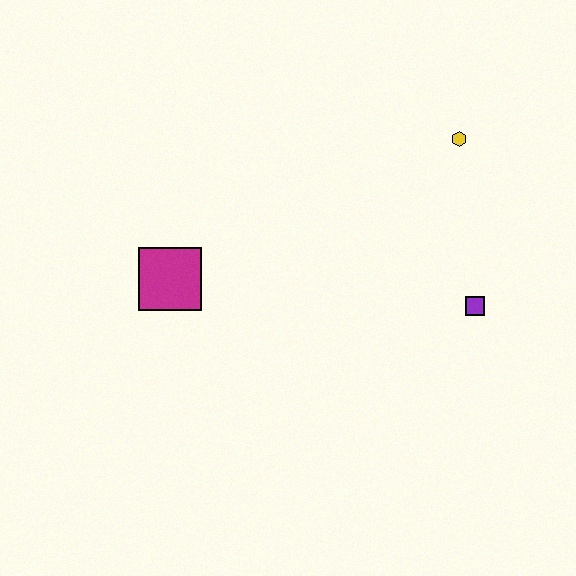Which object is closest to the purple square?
The yellow hexagon is closest to the purple square.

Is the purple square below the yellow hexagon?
Yes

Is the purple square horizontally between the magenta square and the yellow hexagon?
No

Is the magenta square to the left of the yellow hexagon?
Yes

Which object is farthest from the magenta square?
The yellow hexagon is farthest from the magenta square.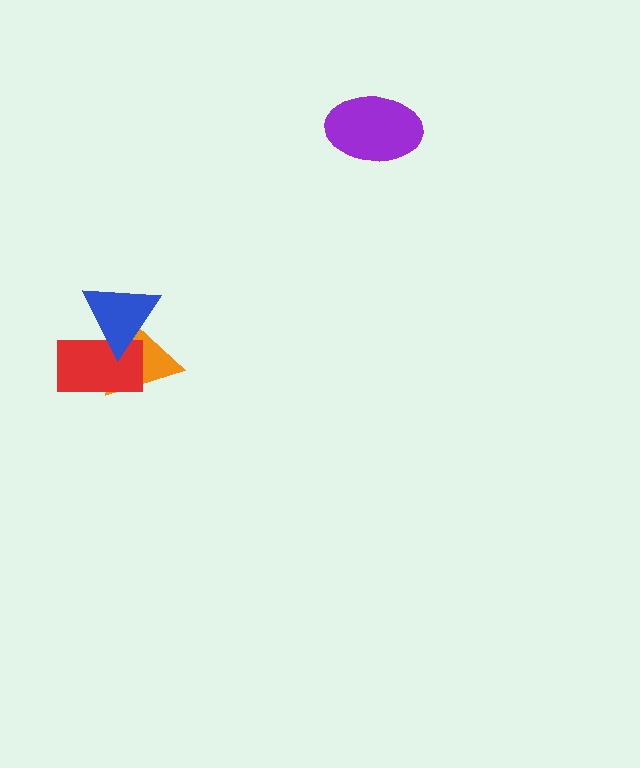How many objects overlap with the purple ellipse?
0 objects overlap with the purple ellipse.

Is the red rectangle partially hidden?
Yes, it is partially covered by another shape.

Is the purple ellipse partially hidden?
No, no other shape covers it.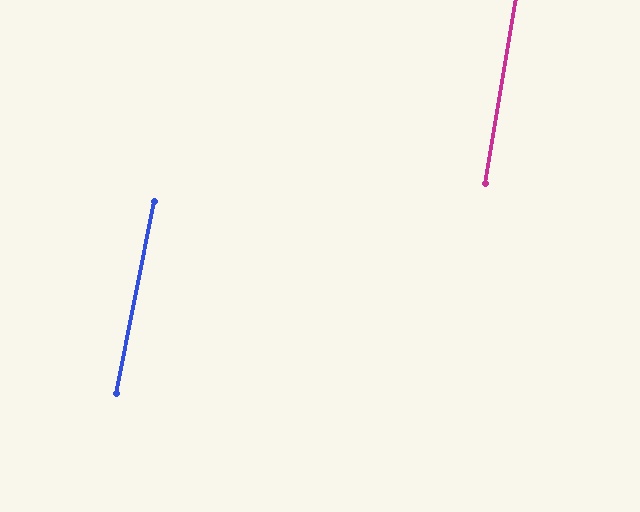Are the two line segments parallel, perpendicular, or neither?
Parallel — their directions differ by only 1.9°.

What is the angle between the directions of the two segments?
Approximately 2 degrees.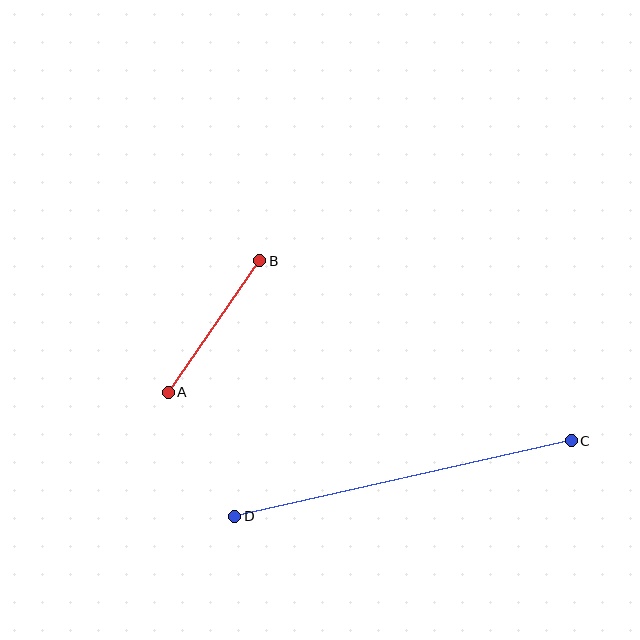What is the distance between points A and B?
The distance is approximately 160 pixels.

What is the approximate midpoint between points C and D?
The midpoint is at approximately (403, 478) pixels.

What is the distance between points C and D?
The distance is approximately 345 pixels.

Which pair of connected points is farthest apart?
Points C and D are farthest apart.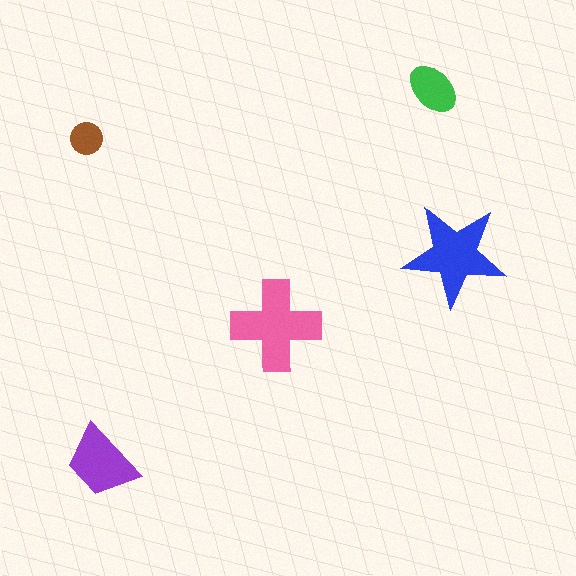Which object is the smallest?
The brown circle.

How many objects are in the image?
There are 5 objects in the image.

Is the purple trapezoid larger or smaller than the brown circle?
Larger.